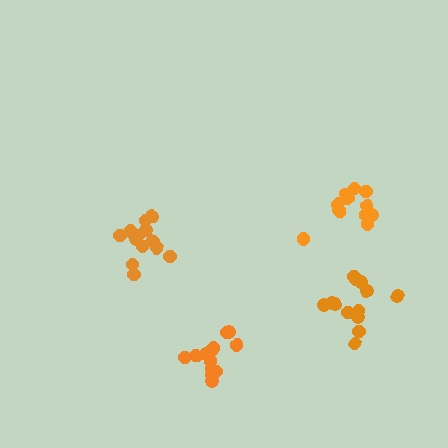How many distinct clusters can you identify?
There are 4 distinct clusters.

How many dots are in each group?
Group 1: 12 dots, Group 2: 13 dots, Group 3: 13 dots, Group 4: 13 dots (51 total).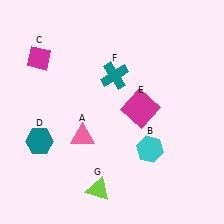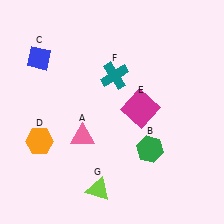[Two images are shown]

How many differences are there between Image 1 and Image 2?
There are 3 differences between the two images.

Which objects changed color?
B changed from cyan to green. C changed from magenta to blue. D changed from teal to orange.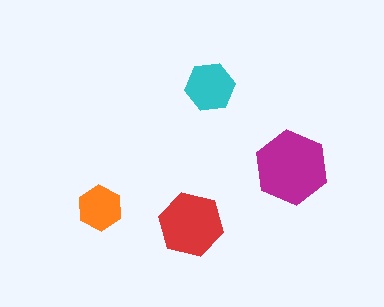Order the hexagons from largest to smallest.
the magenta one, the red one, the cyan one, the orange one.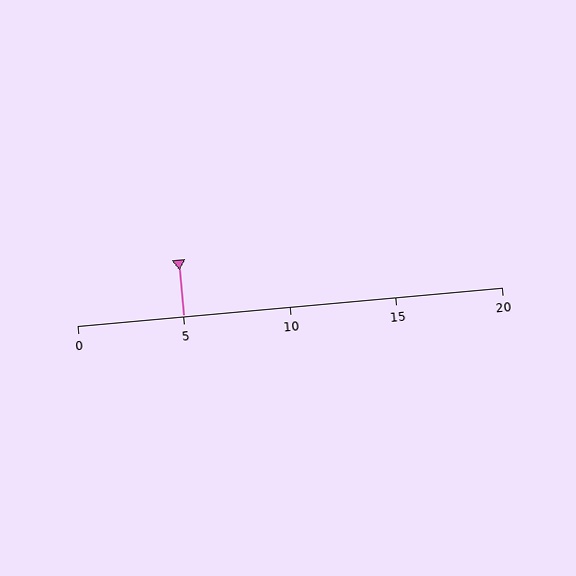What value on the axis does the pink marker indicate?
The marker indicates approximately 5.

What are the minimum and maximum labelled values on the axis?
The axis runs from 0 to 20.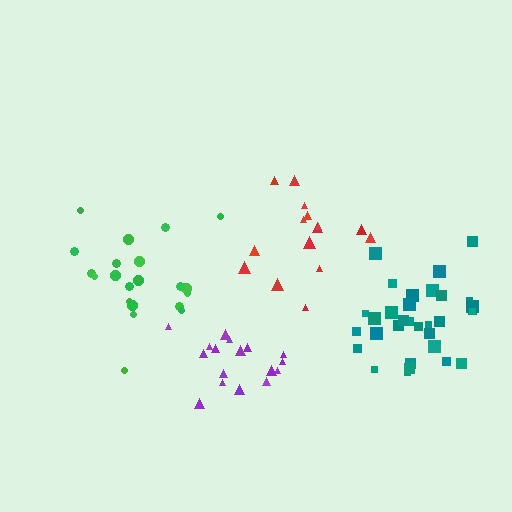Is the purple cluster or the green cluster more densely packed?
Purple.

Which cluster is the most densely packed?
Purple.